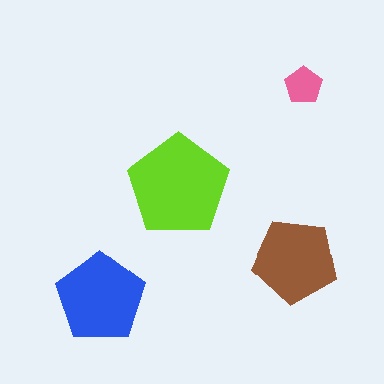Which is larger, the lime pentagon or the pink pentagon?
The lime one.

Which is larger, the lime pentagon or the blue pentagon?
The lime one.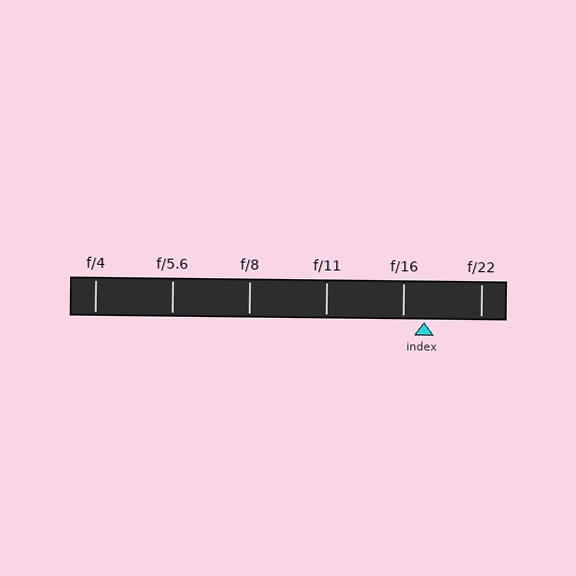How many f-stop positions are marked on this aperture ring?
There are 6 f-stop positions marked.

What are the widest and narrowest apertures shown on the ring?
The widest aperture shown is f/4 and the narrowest is f/22.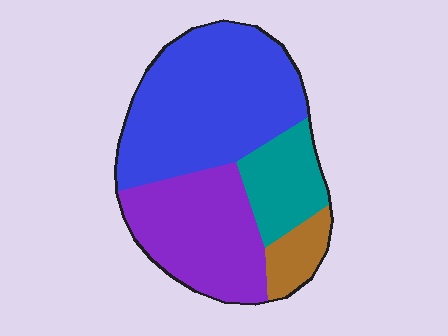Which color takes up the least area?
Brown, at roughly 10%.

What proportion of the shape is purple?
Purple takes up about one third (1/3) of the shape.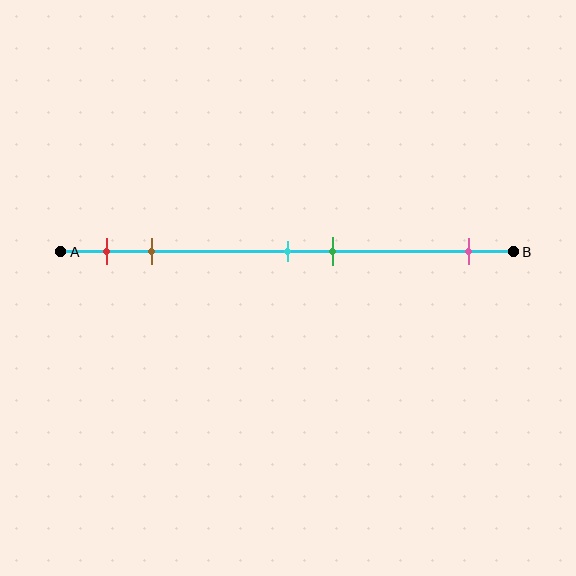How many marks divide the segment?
There are 5 marks dividing the segment.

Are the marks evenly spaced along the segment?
No, the marks are not evenly spaced.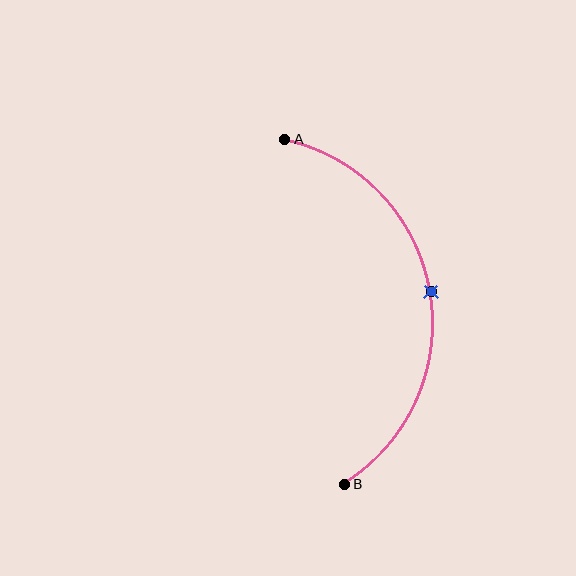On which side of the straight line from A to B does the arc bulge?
The arc bulges to the right of the straight line connecting A and B.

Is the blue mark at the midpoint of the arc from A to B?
Yes. The blue mark lies on the arc at equal arc-length from both A and B — it is the arc midpoint.